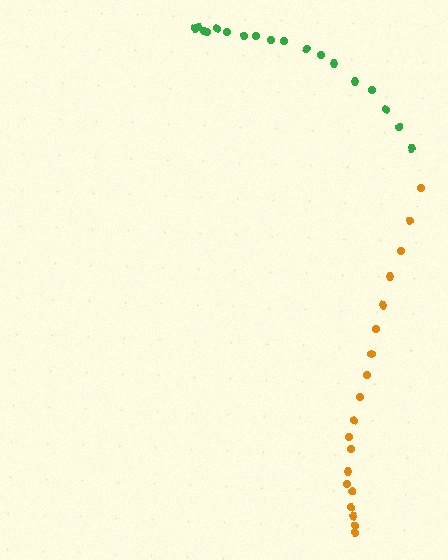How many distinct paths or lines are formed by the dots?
There are 2 distinct paths.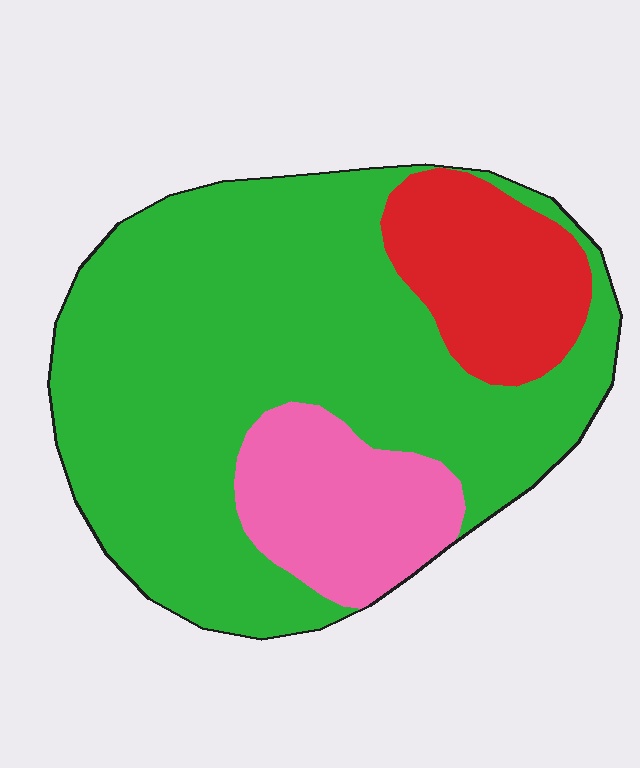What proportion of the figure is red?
Red takes up about one sixth (1/6) of the figure.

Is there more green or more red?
Green.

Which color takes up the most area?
Green, at roughly 70%.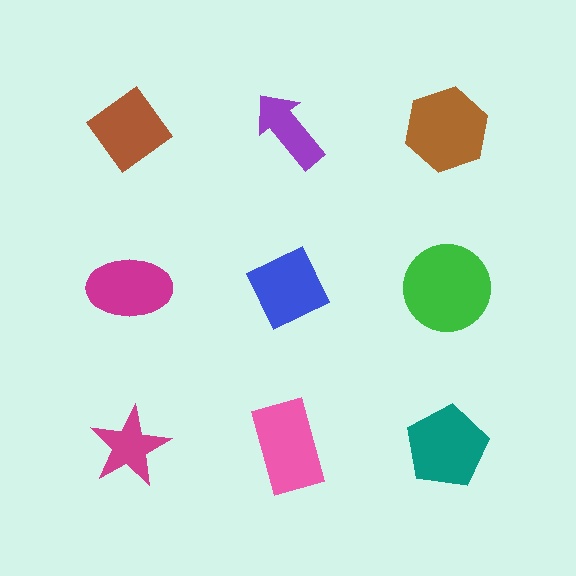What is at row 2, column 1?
A magenta ellipse.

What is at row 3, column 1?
A magenta star.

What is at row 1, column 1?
A brown diamond.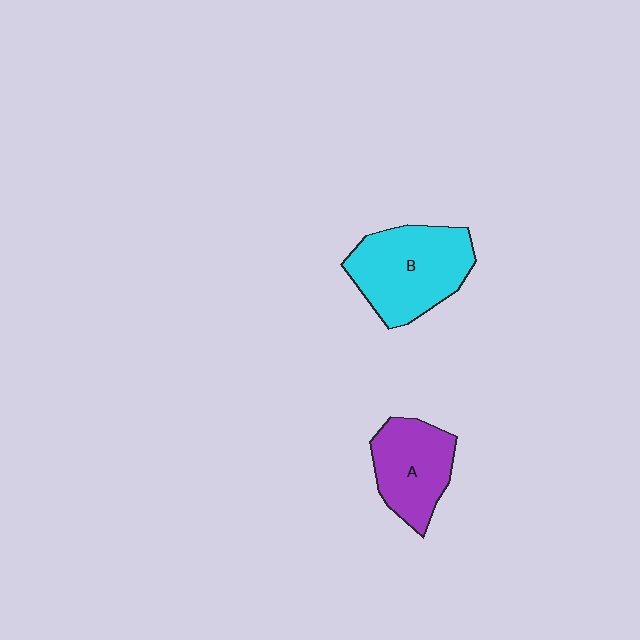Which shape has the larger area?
Shape B (cyan).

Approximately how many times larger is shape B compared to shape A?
Approximately 1.4 times.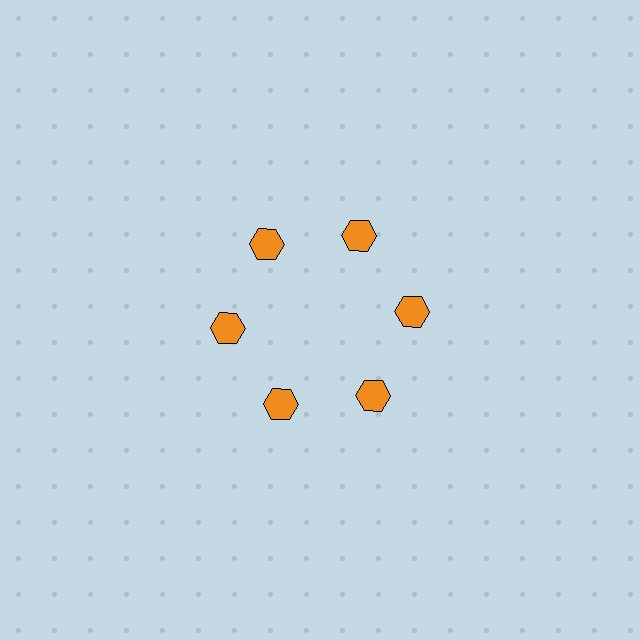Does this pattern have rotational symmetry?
Yes, this pattern has 6-fold rotational symmetry. It looks the same after rotating 60 degrees around the center.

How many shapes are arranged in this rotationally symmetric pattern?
There are 6 shapes, arranged in 6 groups of 1.